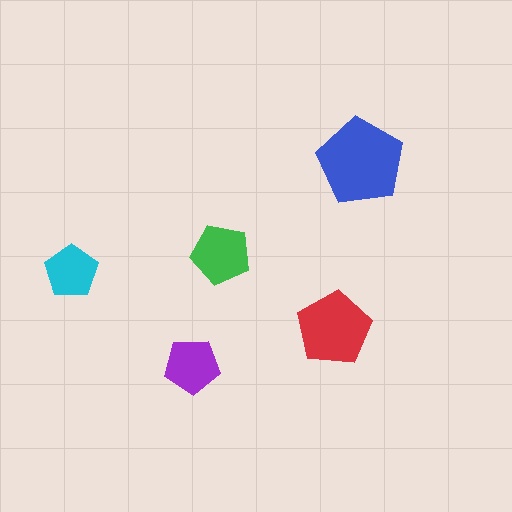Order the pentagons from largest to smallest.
the blue one, the red one, the green one, the purple one, the cyan one.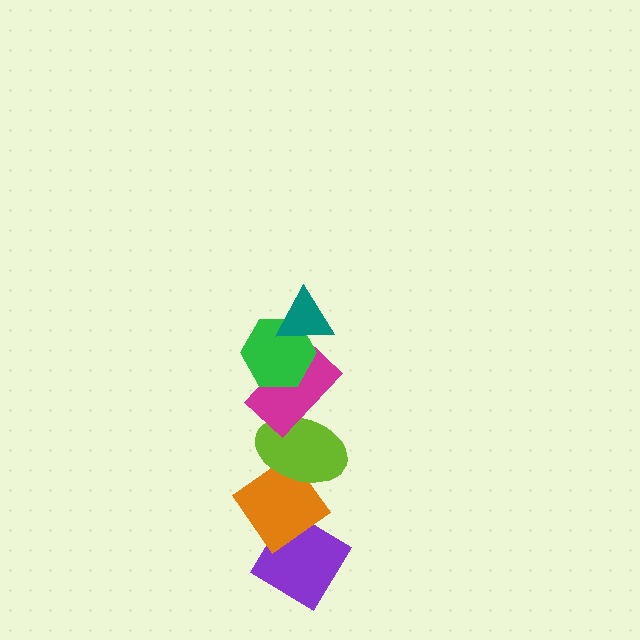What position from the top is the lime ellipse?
The lime ellipse is 4th from the top.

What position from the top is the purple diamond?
The purple diamond is 6th from the top.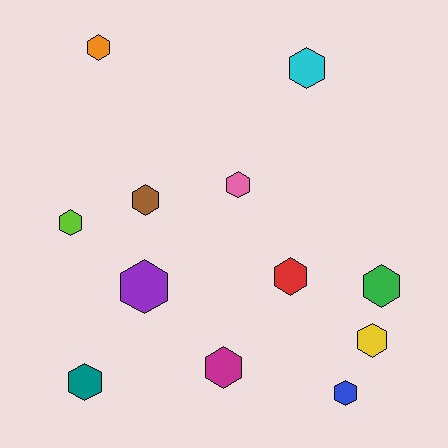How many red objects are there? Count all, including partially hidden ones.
There is 1 red object.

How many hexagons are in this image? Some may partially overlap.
There are 12 hexagons.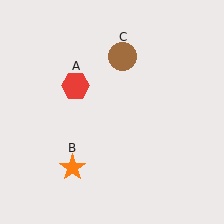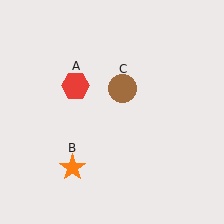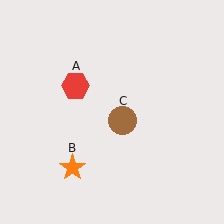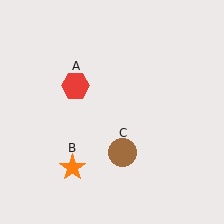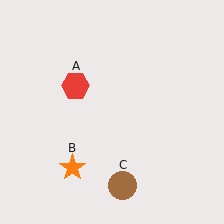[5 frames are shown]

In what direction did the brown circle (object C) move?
The brown circle (object C) moved down.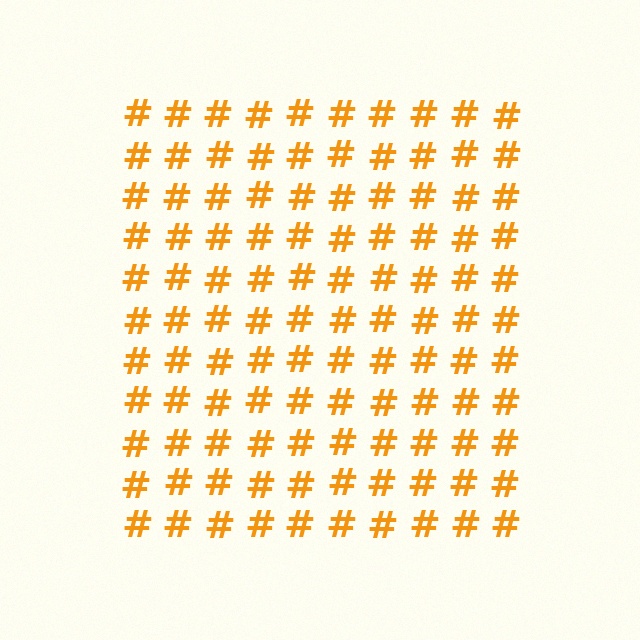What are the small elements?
The small elements are hash symbols.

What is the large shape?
The large shape is a square.